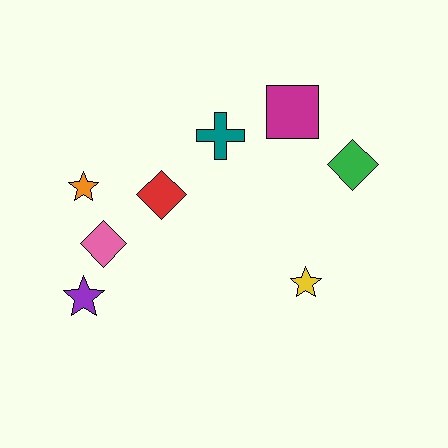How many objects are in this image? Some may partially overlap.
There are 8 objects.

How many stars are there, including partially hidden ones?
There are 3 stars.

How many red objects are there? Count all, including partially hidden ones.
There is 1 red object.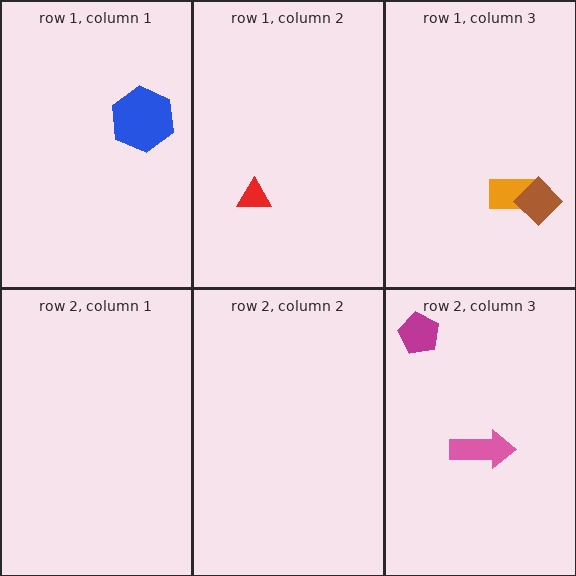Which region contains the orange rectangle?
The row 1, column 3 region.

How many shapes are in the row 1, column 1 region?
1.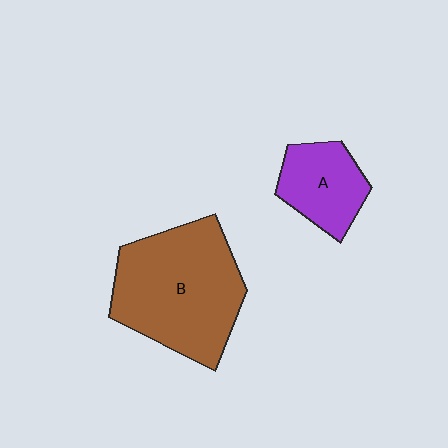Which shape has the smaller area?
Shape A (purple).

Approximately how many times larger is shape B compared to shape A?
Approximately 2.2 times.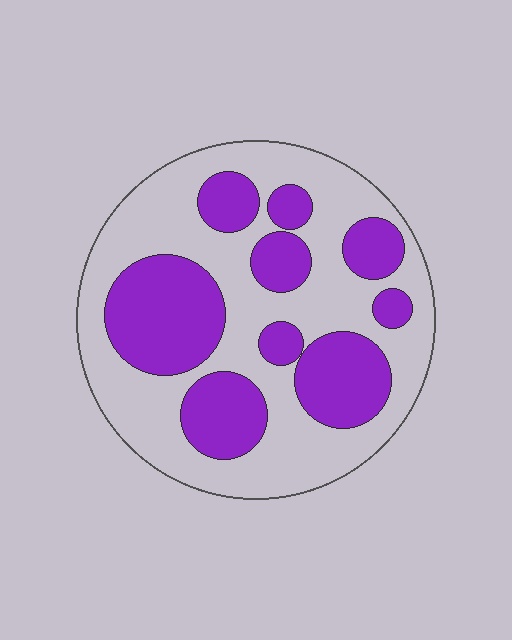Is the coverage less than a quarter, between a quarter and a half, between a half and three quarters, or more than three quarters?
Between a quarter and a half.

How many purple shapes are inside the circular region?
9.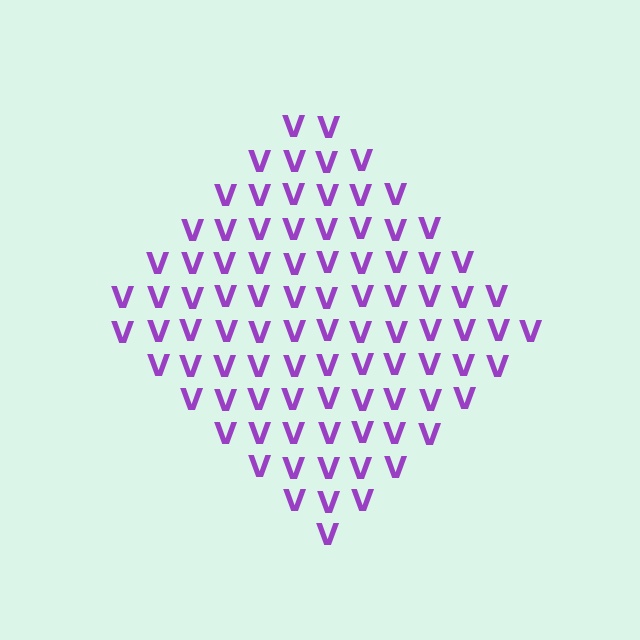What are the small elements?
The small elements are letter V's.